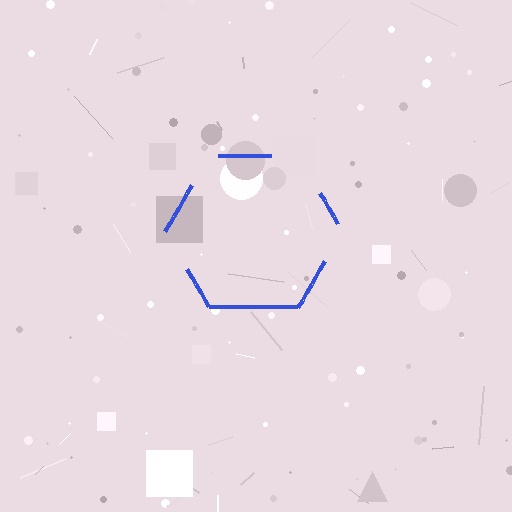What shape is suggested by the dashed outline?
The dashed outline suggests a hexagon.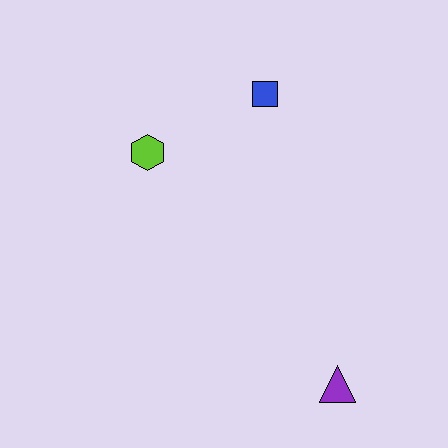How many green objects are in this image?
There are no green objects.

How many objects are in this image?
There are 3 objects.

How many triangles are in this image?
There is 1 triangle.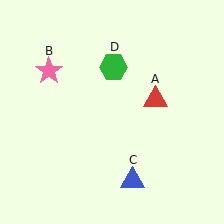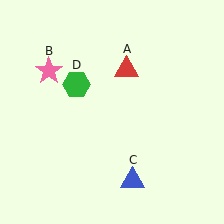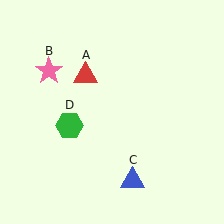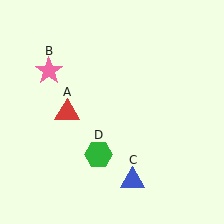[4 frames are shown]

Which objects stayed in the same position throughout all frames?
Pink star (object B) and blue triangle (object C) remained stationary.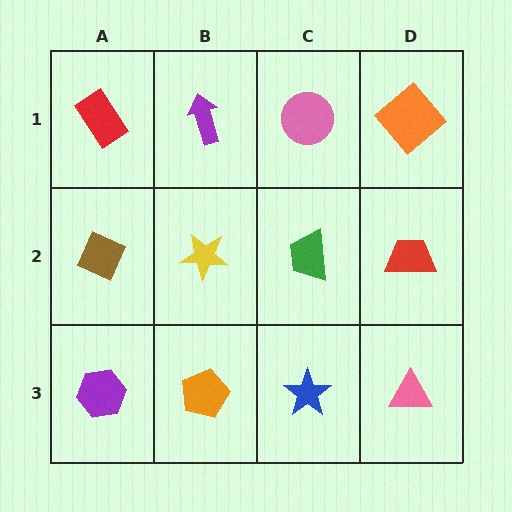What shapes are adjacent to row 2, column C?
A pink circle (row 1, column C), a blue star (row 3, column C), a yellow star (row 2, column B), a red trapezoid (row 2, column D).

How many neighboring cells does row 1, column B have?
3.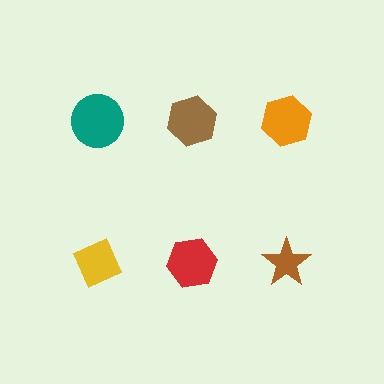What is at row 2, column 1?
A yellow diamond.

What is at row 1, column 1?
A teal circle.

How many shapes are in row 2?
3 shapes.